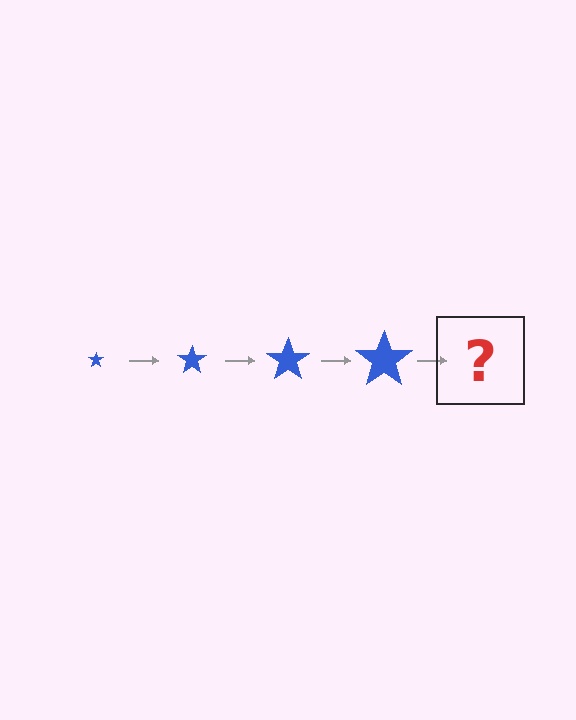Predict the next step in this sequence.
The next step is a blue star, larger than the previous one.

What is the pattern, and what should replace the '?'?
The pattern is that the star gets progressively larger each step. The '?' should be a blue star, larger than the previous one.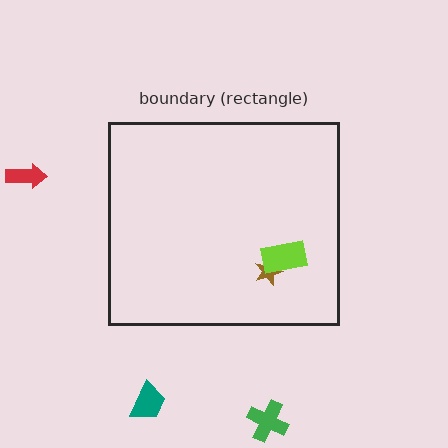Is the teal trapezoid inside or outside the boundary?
Outside.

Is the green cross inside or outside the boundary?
Outside.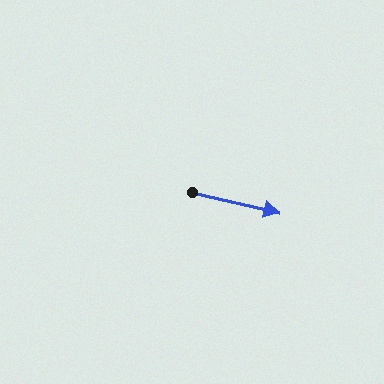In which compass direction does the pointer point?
East.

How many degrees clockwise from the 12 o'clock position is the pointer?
Approximately 103 degrees.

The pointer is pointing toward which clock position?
Roughly 3 o'clock.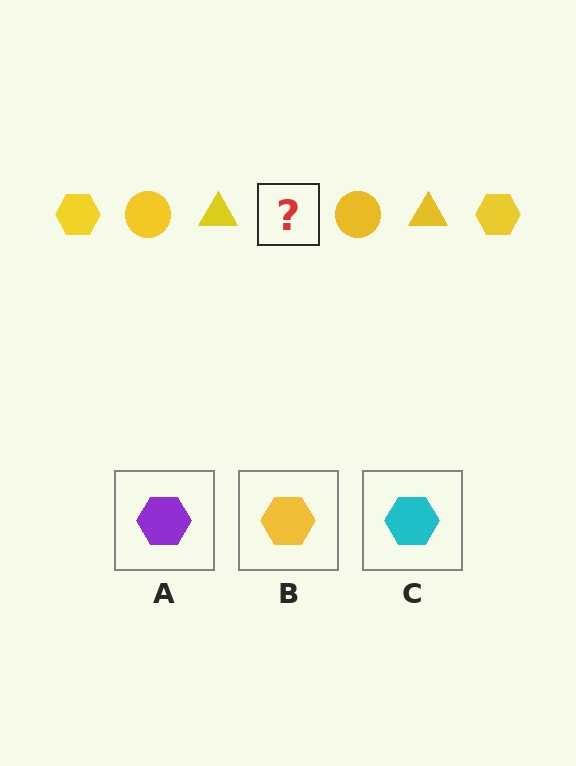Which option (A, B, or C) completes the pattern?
B.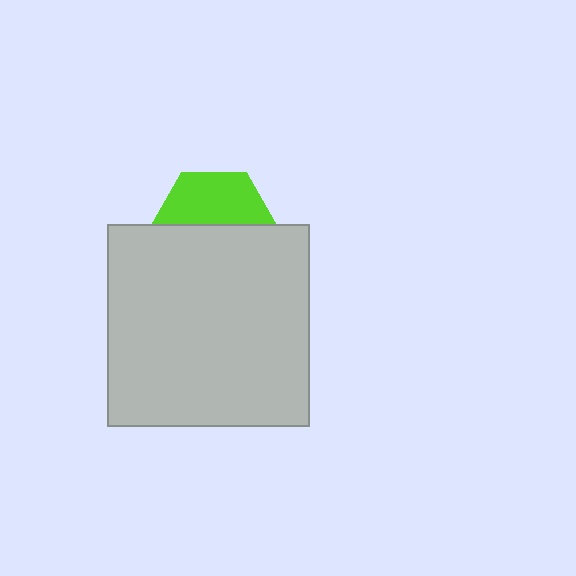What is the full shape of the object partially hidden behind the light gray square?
The partially hidden object is a lime hexagon.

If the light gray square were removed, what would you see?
You would see the complete lime hexagon.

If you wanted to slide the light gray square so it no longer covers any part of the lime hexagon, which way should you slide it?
Slide it down — that is the most direct way to separate the two shapes.